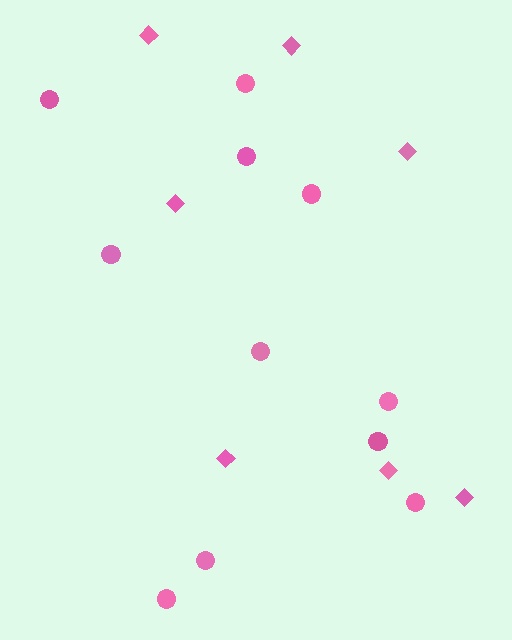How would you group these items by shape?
There are 2 groups: one group of diamonds (7) and one group of circles (11).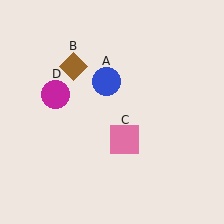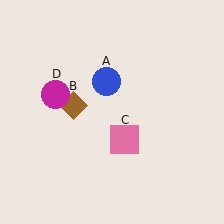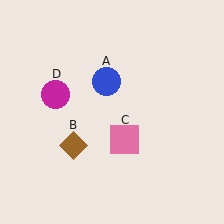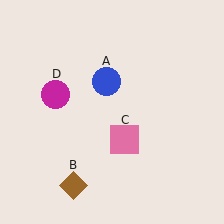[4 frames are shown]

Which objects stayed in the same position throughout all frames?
Blue circle (object A) and pink square (object C) and magenta circle (object D) remained stationary.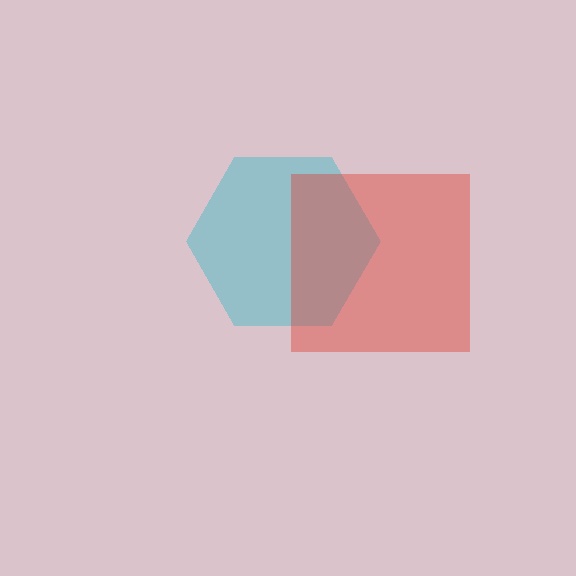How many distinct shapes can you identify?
There are 2 distinct shapes: a cyan hexagon, a red square.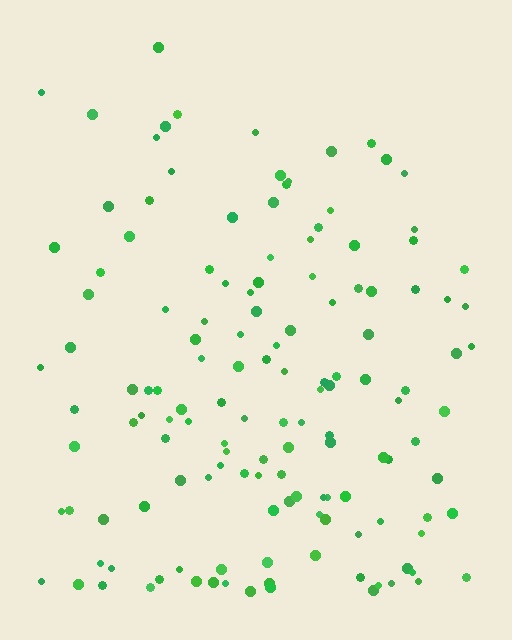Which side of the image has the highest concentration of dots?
The bottom.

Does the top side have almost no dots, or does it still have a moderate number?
Still a moderate number, just noticeably fewer than the bottom.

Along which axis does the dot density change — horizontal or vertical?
Vertical.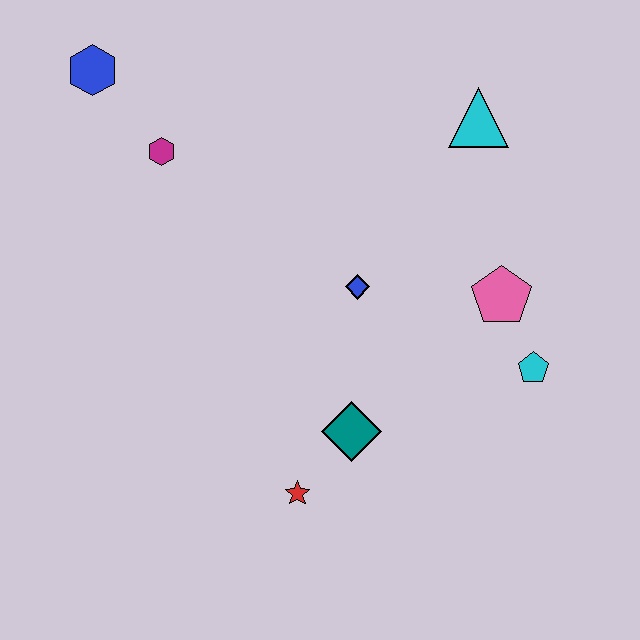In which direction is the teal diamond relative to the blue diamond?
The teal diamond is below the blue diamond.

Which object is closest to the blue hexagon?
The magenta hexagon is closest to the blue hexagon.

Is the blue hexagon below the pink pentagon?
No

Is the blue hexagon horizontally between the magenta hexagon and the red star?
No